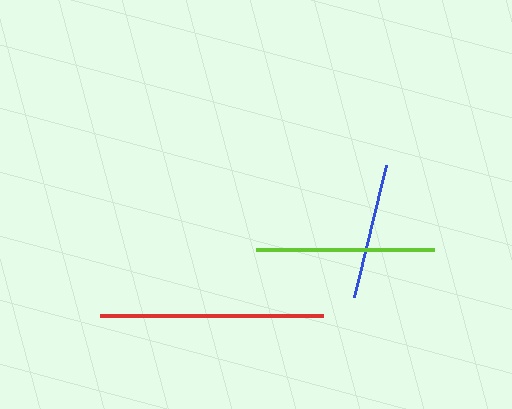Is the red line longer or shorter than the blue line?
The red line is longer than the blue line.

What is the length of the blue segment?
The blue segment is approximately 136 pixels long.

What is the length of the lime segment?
The lime segment is approximately 178 pixels long.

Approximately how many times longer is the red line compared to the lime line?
The red line is approximately 1.3 times the length of the lime line.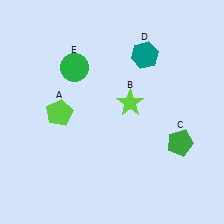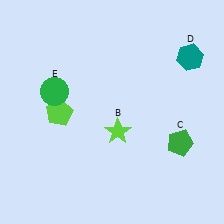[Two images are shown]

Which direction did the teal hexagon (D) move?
The teal hexagon (D) moved right.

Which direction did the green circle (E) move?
The green circle (E) moved down.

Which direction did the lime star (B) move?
The lime star (B) moved down.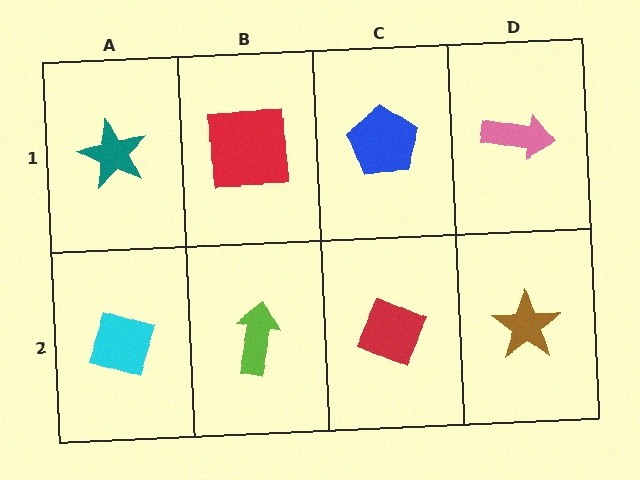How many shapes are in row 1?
4 shapes.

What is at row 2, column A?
A cyan diamond.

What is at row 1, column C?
A blue pentagon.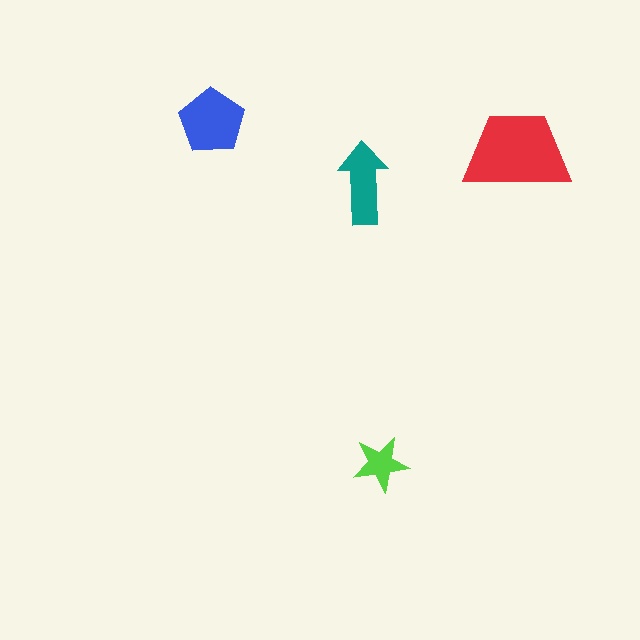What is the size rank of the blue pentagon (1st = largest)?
2nd.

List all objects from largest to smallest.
The red trapezoid, the blue pentagon, the teal arrow, the lime star.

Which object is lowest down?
The lime star is bottommost.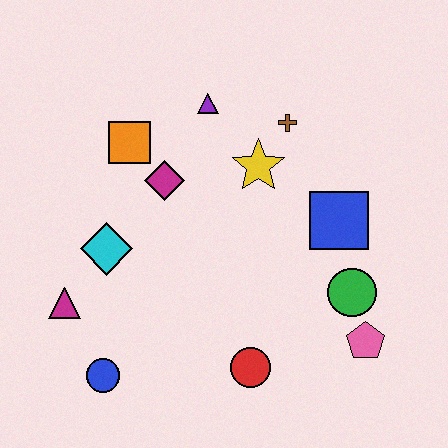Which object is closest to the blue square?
The green circle is closest to the blue square.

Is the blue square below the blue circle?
No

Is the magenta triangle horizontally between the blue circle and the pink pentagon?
No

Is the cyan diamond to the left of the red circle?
Yes